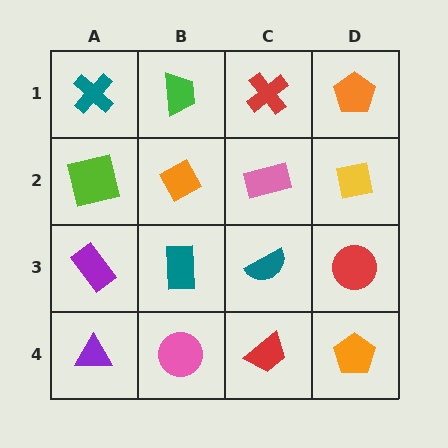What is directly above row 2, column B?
A green trapezoid.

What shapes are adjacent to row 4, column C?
A teal semicircle (row 3, column C), a pink circle (row 4, column B), an orange pentagon (row 4, column D).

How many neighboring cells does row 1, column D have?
2.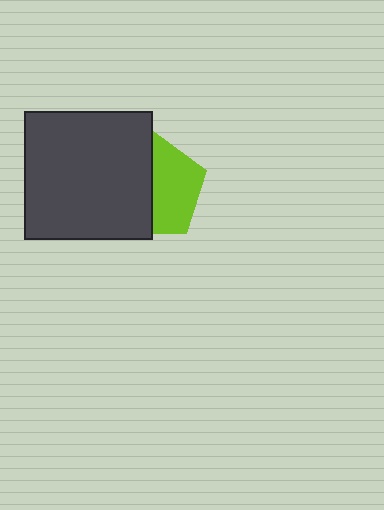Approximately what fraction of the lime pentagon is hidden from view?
Roughly 51% of the lime pentagon is hidden behind the dark gray square.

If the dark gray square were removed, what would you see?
You would see the complete lime pentagon.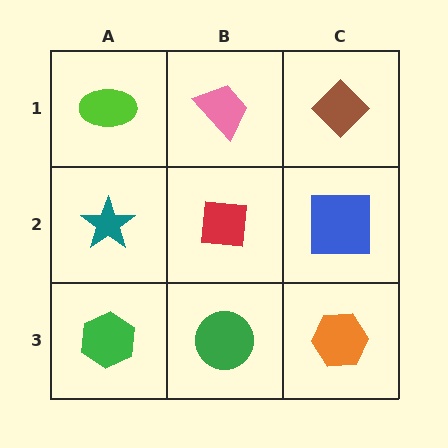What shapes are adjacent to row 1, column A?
A teal star (row 2, column A), a pink trapezoid (row 1, column B).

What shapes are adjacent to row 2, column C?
A brown diamond (row 1, column C), an orange hexagon (row 3, column C), a red square (row 2, column B).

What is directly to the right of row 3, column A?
A green circle.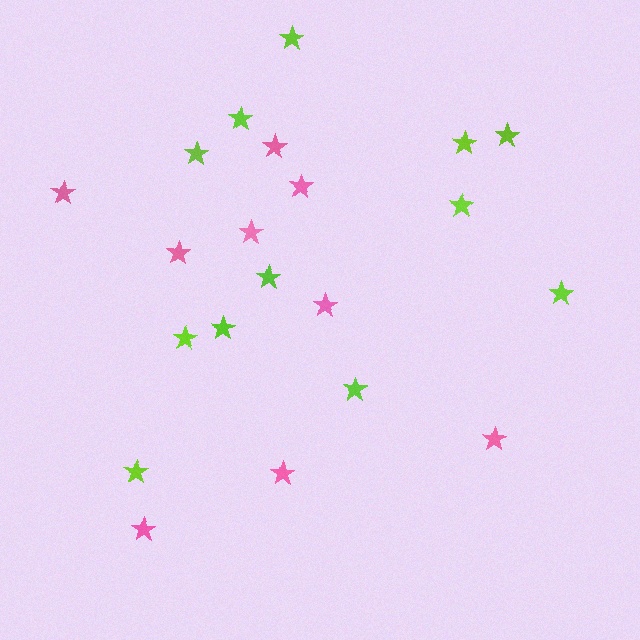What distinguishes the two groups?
There are 2 groups: one group of pink stars (9) and one group of lime stars (12).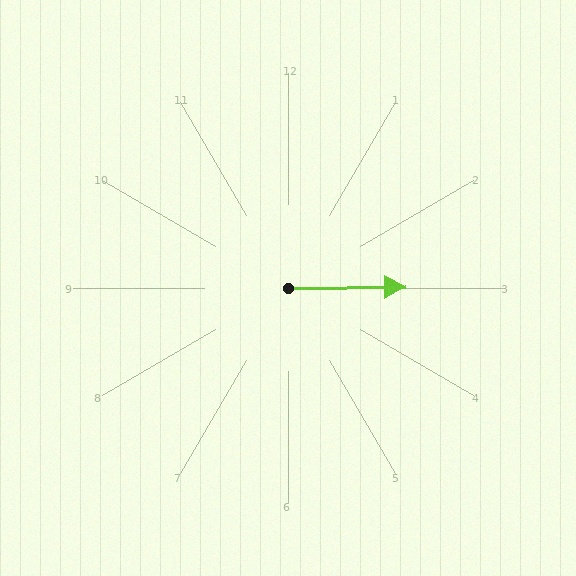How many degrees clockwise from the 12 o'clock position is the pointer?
Approximately 89 degrees.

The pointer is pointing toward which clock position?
Roughly 3 o'clock.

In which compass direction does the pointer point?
East.